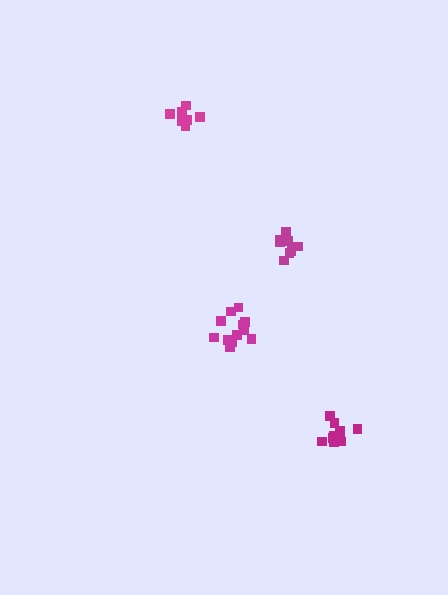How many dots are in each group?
Group 1: 8 dots, Group 2: 10 dots, Group 3: 12 dots, Group 4: 7 dots (37 total).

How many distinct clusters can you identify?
There are 4 distinct clusters.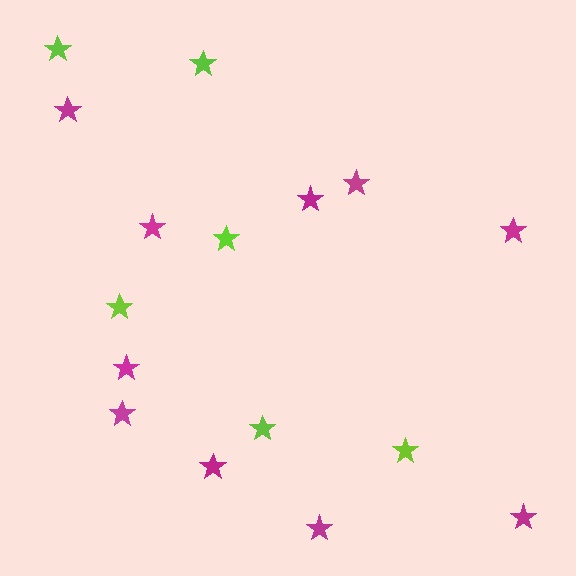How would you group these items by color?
There are 2 groups: one group of magenta stars (10) and one group of lime stars (6).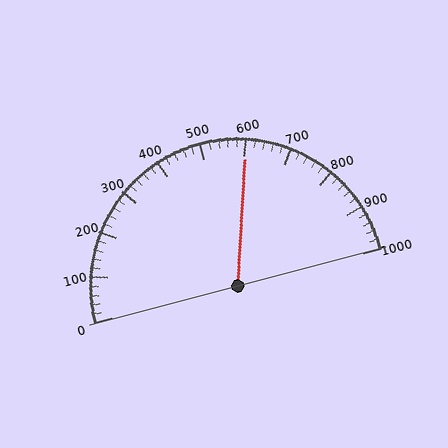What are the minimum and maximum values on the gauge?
The gauge ranges from 0 to 1000.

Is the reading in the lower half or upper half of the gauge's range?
The reading is in the upper half of the range (0 to 1000).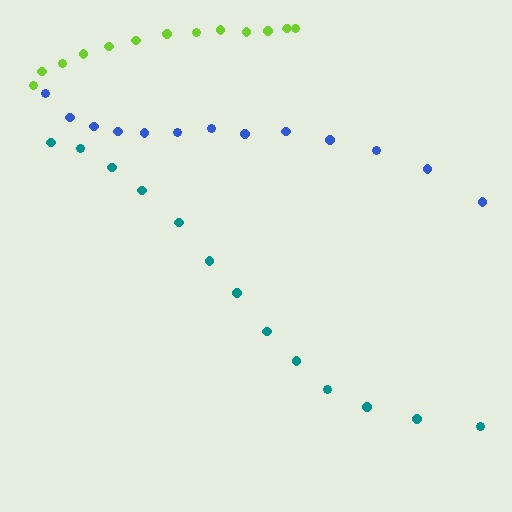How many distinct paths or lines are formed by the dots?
There are 3 distinct paths.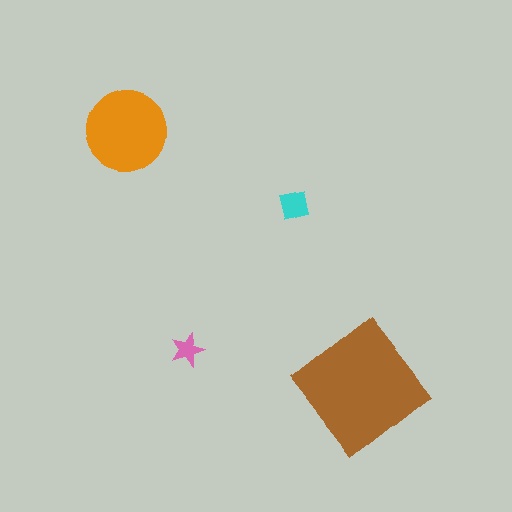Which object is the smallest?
The pink star.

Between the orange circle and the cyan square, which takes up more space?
The orange circle.